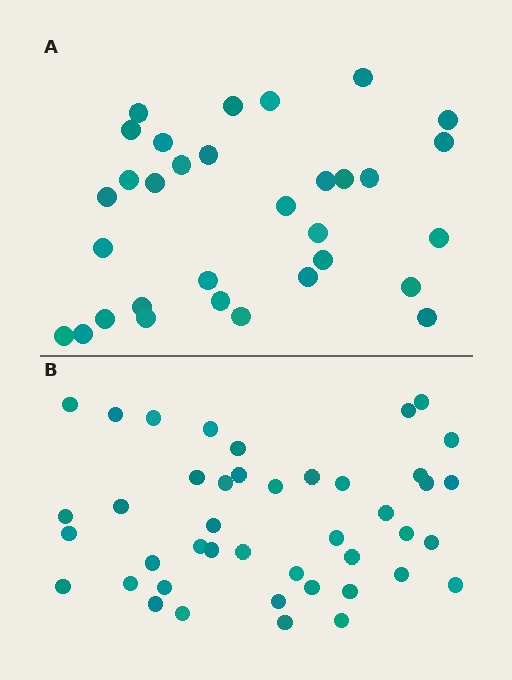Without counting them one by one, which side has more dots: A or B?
Region B (the bottom region) has more dots.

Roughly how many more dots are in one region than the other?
Region B has roughly 12 or so more dots than region A.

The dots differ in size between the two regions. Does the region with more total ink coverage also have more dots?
No. Region A has more total ink coverage because its dots are larger, but region B actually contains more individual dots. Total area can be misleading — the number of items is what matters here.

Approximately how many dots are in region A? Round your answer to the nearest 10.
About 30 dots. (The exact count is 32, which rounds to 30.)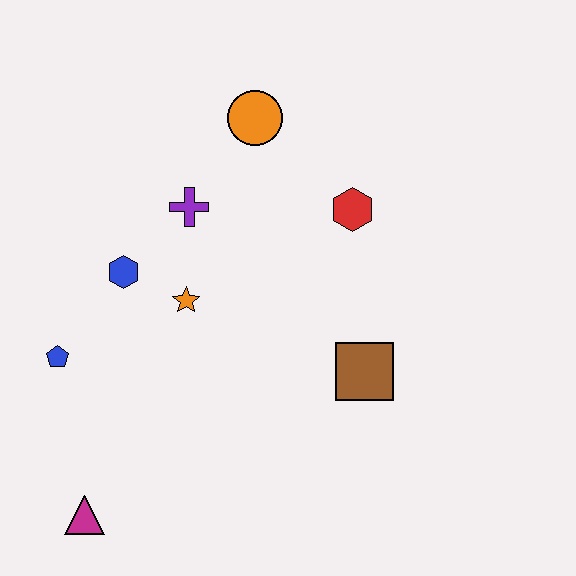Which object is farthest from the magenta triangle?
The orange circle is farthest from the magenta triangle.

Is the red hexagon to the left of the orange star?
No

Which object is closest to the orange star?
The blue hexagon is closest to the orange star.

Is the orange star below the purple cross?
Yes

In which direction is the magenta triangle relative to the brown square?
The magenta triangle is to the left of the brown square.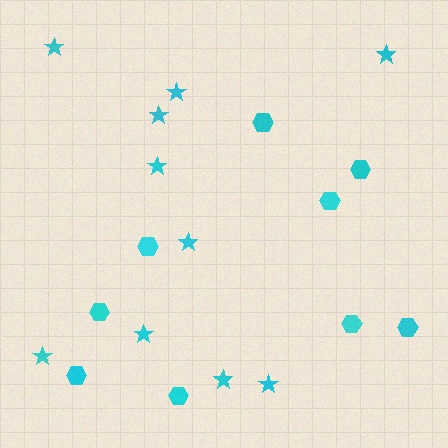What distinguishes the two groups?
There are 2 groups: one group of stars (10) and one group of hexagons (9).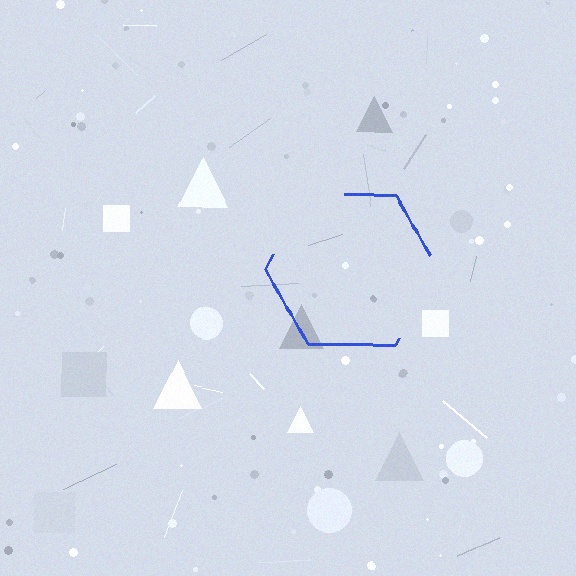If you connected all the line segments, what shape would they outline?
They would outline a hexagon.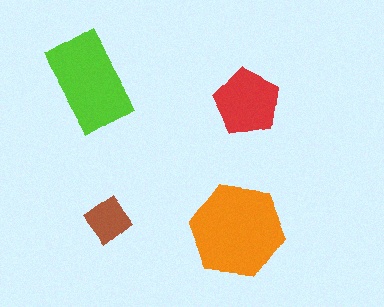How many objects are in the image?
There are 4 objects in the image.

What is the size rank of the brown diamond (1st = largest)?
4th.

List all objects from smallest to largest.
The brown diamond, the red pentagon, the lime rectangle, the orange hexagon.